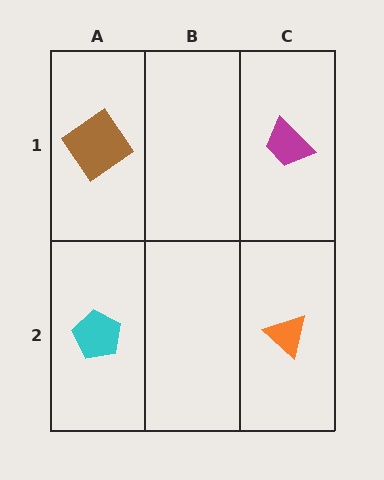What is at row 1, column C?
A magenta trapezoid.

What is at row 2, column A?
A cyan pentagon.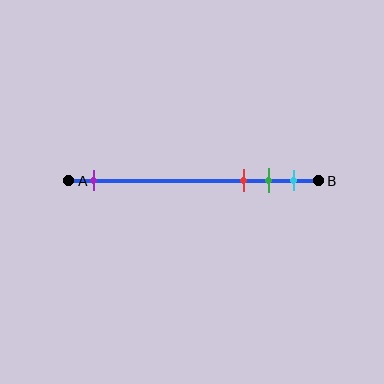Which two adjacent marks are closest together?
The green and cyan marks are the closest adjacent pair.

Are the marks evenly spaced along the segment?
No, the marks are not evenly spaced.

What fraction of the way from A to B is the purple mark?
The purple mark is approximately 10% (0.1) of the way from A to B.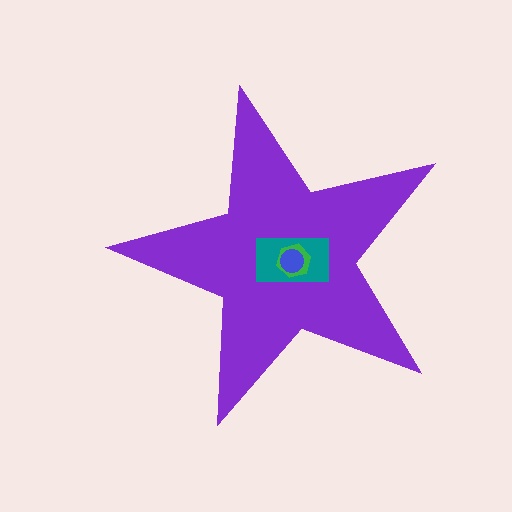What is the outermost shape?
The purple star.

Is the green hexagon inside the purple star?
Yes.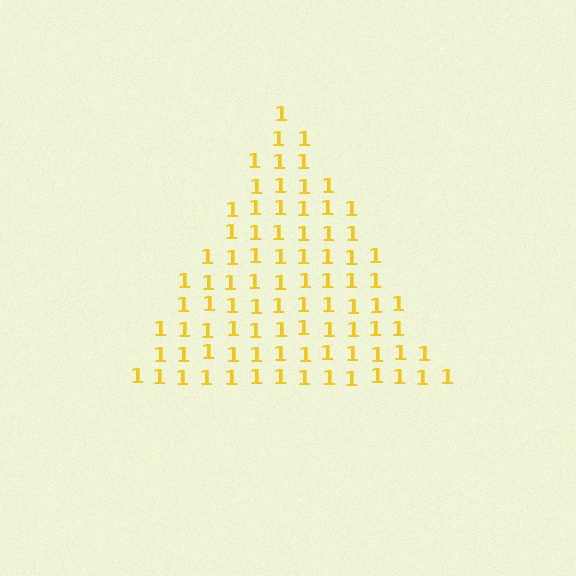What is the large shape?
The large shape is a triangle.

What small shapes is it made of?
It is made of small digit 1's.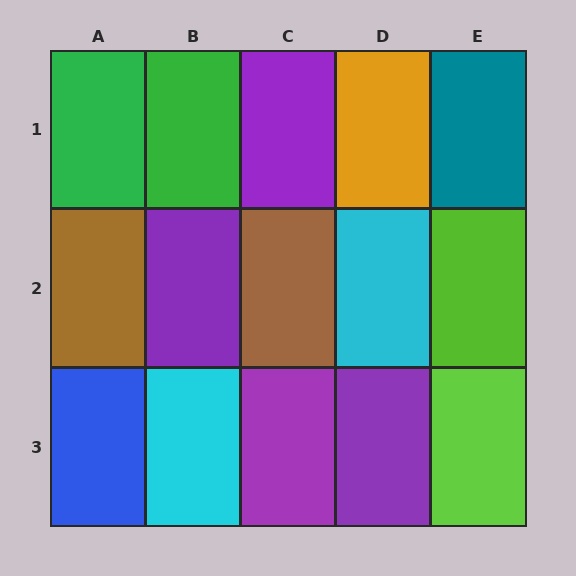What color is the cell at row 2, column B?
Purple.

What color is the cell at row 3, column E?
Lime.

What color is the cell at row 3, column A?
Blue.